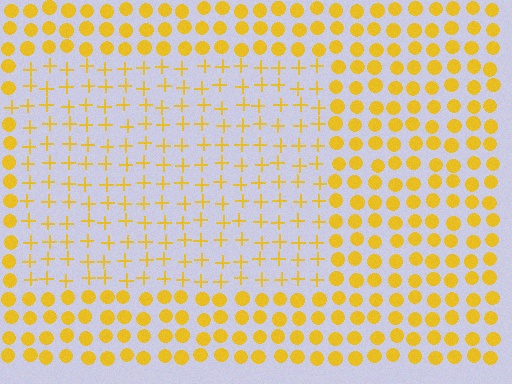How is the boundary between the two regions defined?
The boundary is defined by a change in element shape: plus signs inside vs. circles outside. All elements share the same color and spacing.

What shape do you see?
I see a rectangle.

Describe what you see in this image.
The image is filled with small yellow elements arranged in a uniform grid. A rectangle-shaped region contains plus signs, while the surrounding area contains circles. The boundary is defined purely by the change in element shape.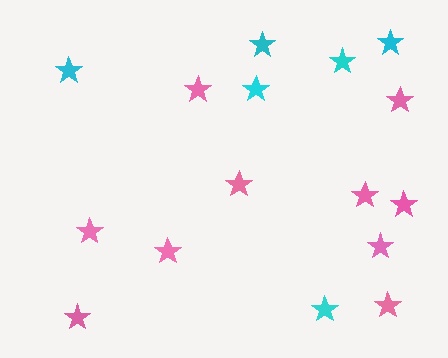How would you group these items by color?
There are 2 groups: one group of pink stars (10) and one group of cyan stars (6).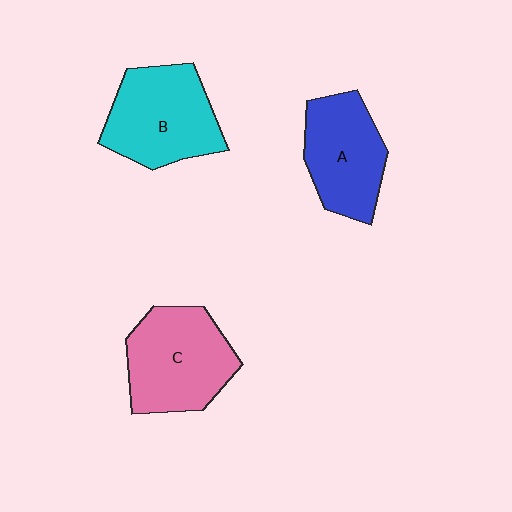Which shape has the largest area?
Shape C (pink).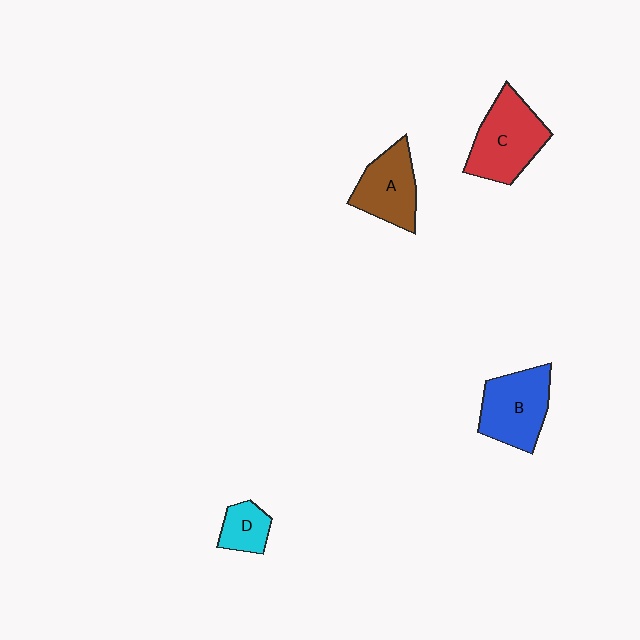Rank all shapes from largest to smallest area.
From largest to smallest: C (red), B (blue), A (brown), D (cyan).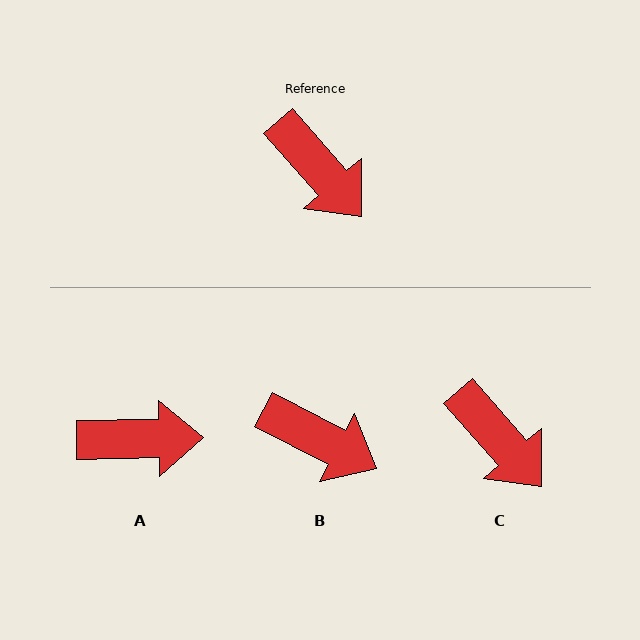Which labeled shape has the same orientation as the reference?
C.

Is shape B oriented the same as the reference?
No, it is off by about 22 degrees.